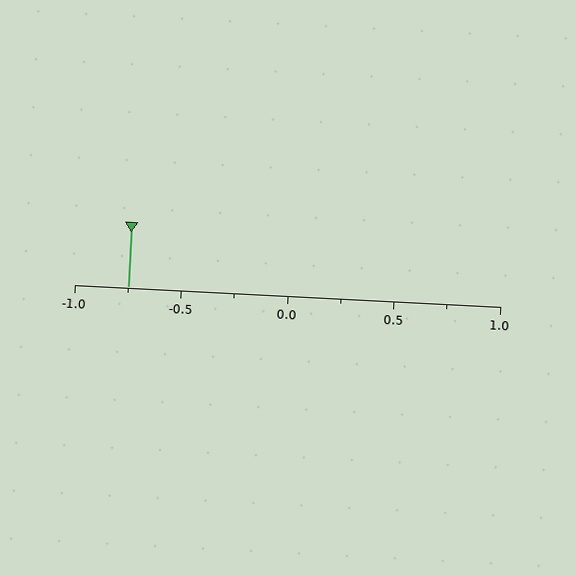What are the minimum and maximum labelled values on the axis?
The axis runs from -1.0 to 1.0.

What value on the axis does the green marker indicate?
The marker indicates approximately -0.75.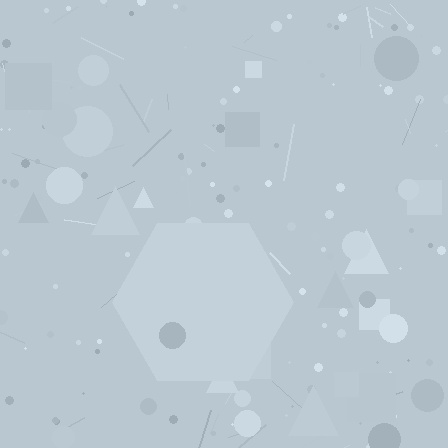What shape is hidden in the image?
A hexagon is hidden in the image.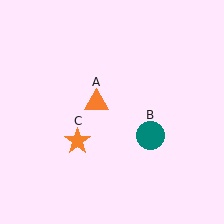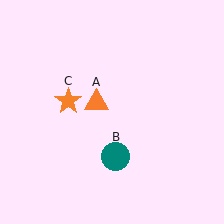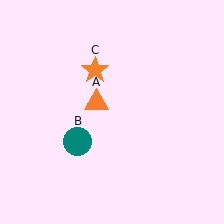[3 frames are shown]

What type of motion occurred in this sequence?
The teal circle (object B), orange star (object C) rotated clockwise around the center of the scene.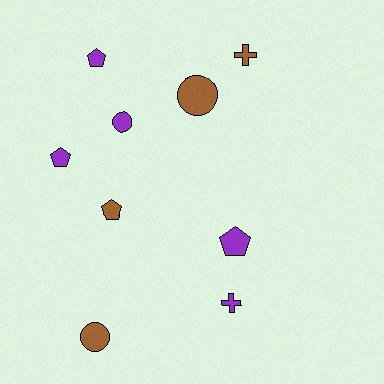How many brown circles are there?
There are 2 brown circles.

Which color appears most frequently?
Purple, with 5 objects.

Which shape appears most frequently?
Pentagon, with 4 objects.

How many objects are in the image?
There are 9 objects.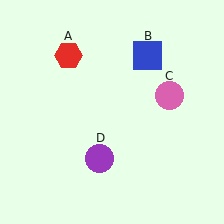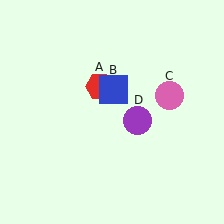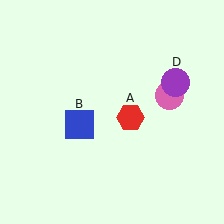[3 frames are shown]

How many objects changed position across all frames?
3 objects changed position: red hexagon (object A), blue square (object B), purple circle (object D).